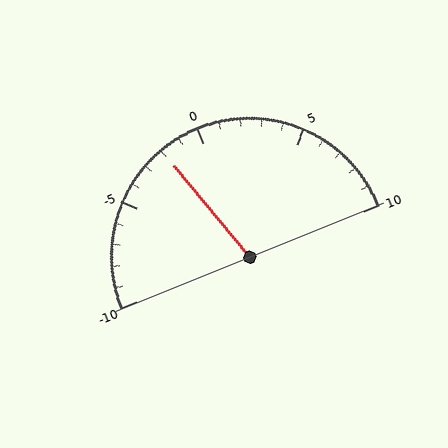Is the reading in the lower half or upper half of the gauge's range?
The reading is in the lower half of the range (-10 to 10).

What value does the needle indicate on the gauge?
The needle indicates approximately -2.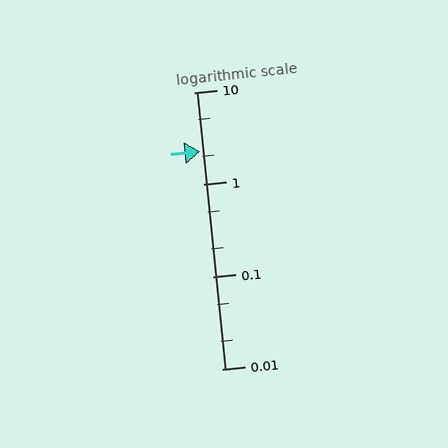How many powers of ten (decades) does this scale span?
The scale spans 3 decades, from 0.01 to 10.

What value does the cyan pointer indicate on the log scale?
The pointer indicates approximately 2.3.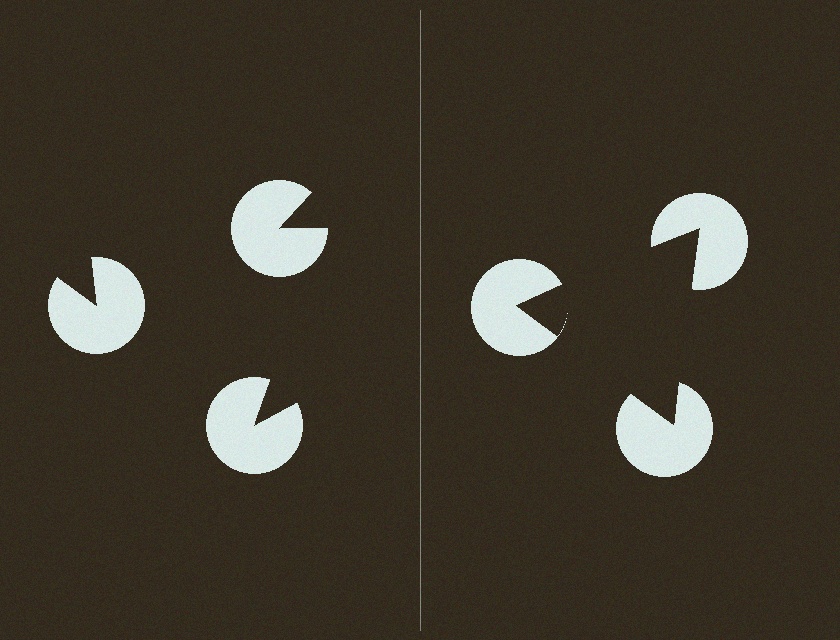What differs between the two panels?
The pac-man discs are positioned identically on both sides; only the wedge orientations differ. On the right they align to a triangle; on the left they are misaligned.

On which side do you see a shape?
An illusory triangle appears on the right side. On the left side the wedge cuts are rotated, so no coherent shape forms.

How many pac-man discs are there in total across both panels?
6 — 3 on each side.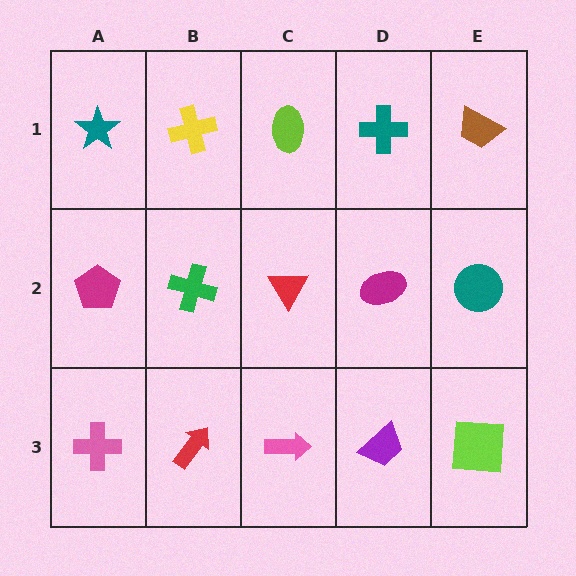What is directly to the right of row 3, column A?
A red arrow.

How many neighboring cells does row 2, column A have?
3.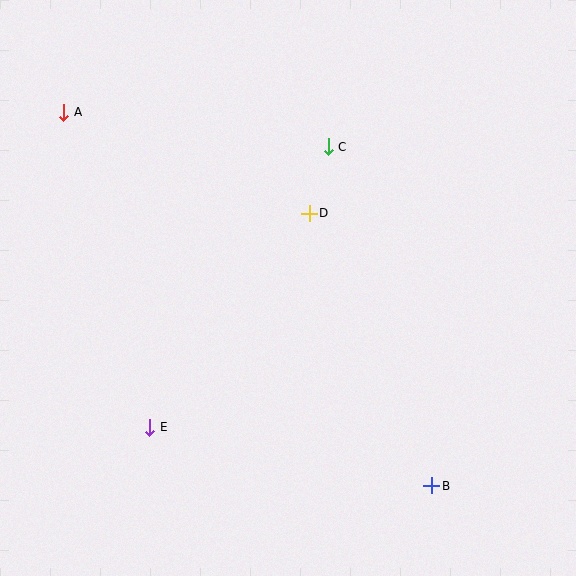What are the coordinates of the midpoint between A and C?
The midpoint between A and C is at (196, 130).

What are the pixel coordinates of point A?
Point A is at (64, 112).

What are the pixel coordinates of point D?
Point D is at (309, 213).